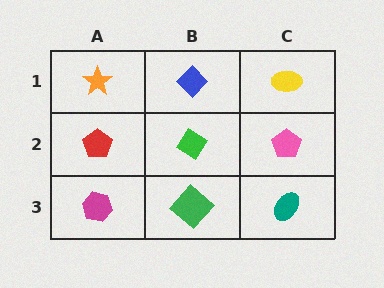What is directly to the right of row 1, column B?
A yellow ellipse.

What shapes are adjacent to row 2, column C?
A yellow ellipse (row 1, column C), a teal ellipse (row 3, column C), a green diamond (row 2, column B).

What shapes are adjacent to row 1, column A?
A red pentagon (row 2, column A), a blue diamond (row 1, column B).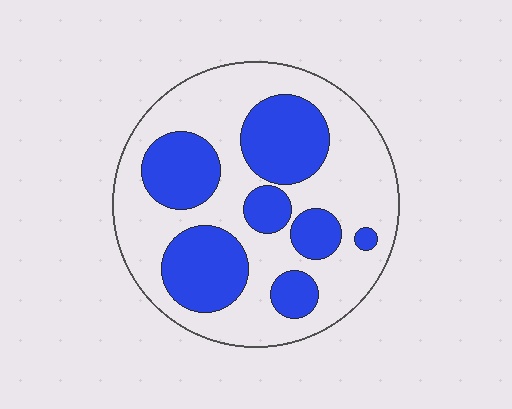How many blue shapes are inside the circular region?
7.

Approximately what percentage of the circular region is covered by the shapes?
Approximately 35%.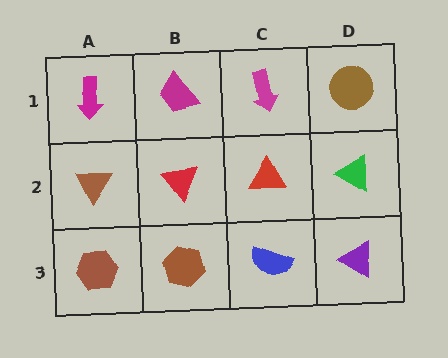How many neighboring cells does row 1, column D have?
2.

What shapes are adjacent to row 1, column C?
A red triangle (row 2, column C), a magenta trapezoid (row 1, column B), a brown circle (row 1, column D).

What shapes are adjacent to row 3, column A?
A brown triangle (row 2, column A), a brown hexagon (row 3, column B).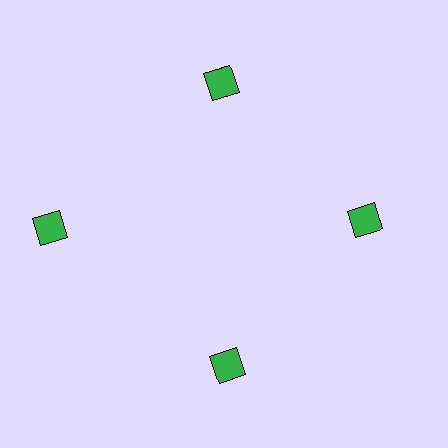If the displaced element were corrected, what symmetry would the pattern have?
It would have 4-fold rotational symmetry — the pattern would map onto itself every 90 degrees.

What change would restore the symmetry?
The symmetry would be restored by moving it inward, back onto the ring so that all 4 diamonds sit at equal angles and equal distance from the center.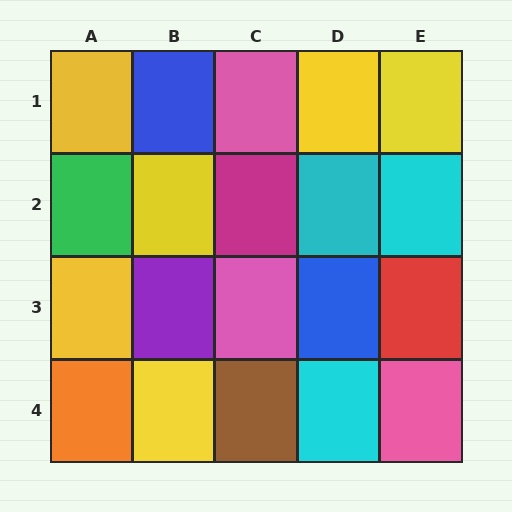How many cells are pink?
3 cells are pink.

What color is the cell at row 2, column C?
Magenta.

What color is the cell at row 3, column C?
Pink.